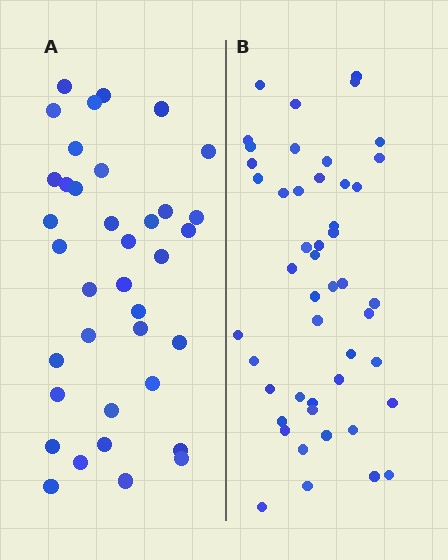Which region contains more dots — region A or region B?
Region B (the right region) has more dots.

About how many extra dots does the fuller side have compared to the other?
Region B has roughly 12 or so more dots than region A.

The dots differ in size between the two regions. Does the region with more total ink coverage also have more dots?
No. Region A has more total ink coverage because its dots are larger, but region B actually contains more individual dots. Total area can be misleading — the number of items is what matters here.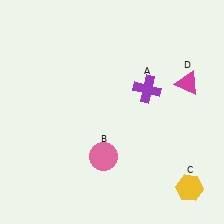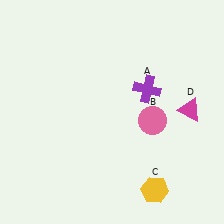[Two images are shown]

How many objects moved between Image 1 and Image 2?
3 objects moved between the two images.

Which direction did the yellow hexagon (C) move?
The yellow hexagon (C) moved left.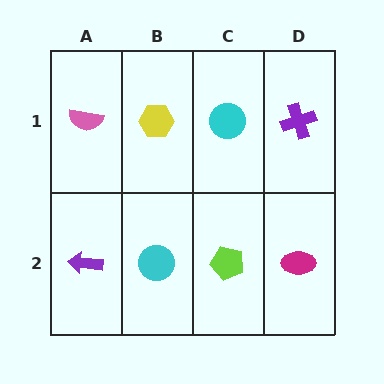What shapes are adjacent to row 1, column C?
A lime pentagon (row 2, column C), a yellow hexagon (row 1, column B), a purple cross (row 1, column D).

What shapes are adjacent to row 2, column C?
A cyan circle (row 1, column C), a cyan circle (row 2, column B), a magenta ellipse (row 2, column D).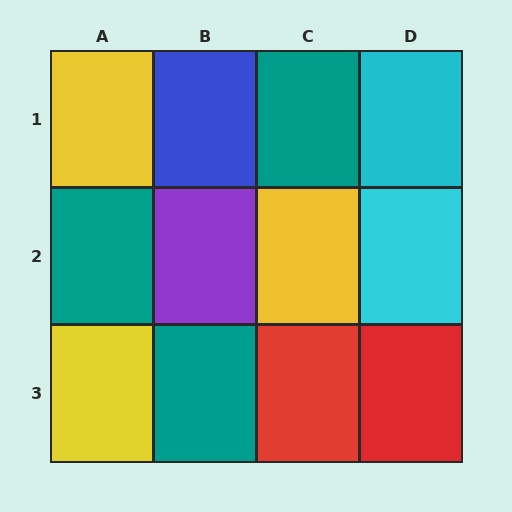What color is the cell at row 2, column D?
Cyan.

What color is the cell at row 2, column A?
Teal.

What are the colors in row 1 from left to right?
Yellow, blue, teal, cyan.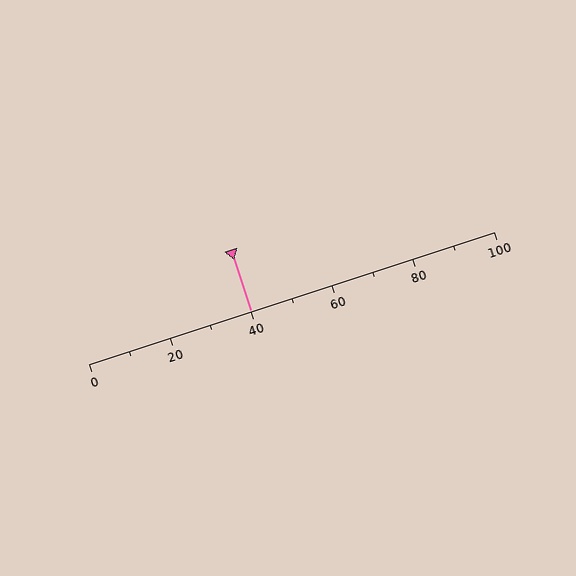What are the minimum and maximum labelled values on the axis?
The axis runs from 0 to 100.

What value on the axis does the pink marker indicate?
The marker indicates approximately 40.